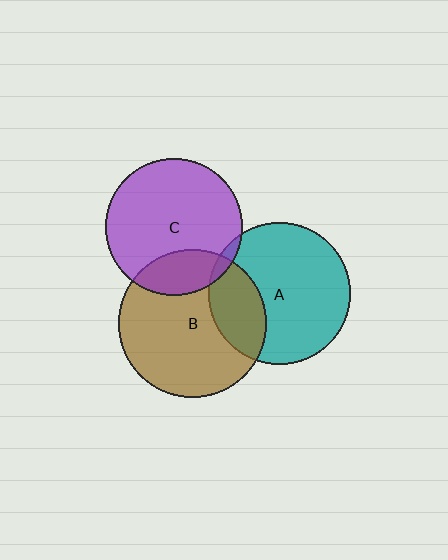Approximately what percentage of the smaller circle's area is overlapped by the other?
Approximately 20%.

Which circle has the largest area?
Circle B (brown).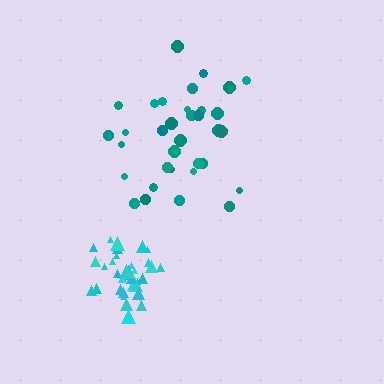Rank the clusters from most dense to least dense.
cyan, teal.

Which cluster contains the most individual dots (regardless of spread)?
Teal (35).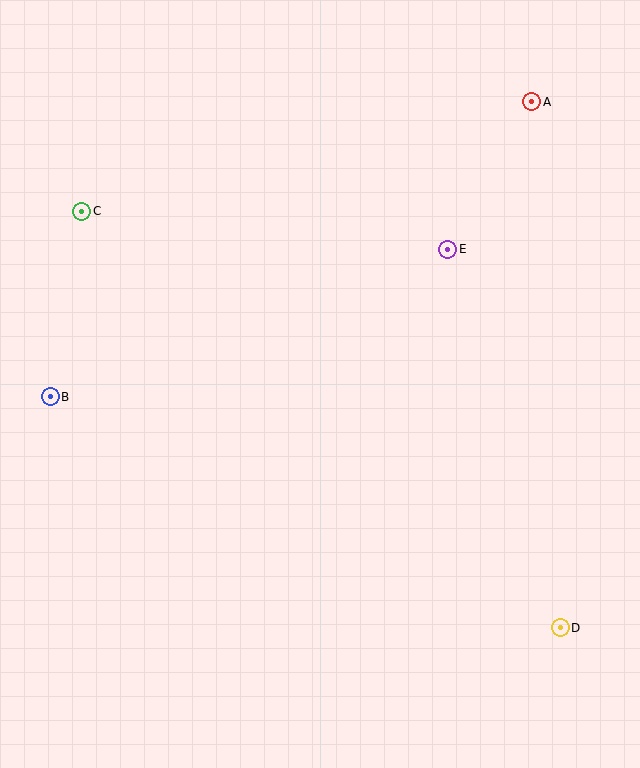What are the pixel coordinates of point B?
Point B is at (50, 397).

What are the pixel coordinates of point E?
Point E is at (448, 249).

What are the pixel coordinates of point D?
Point D is at (560, 628).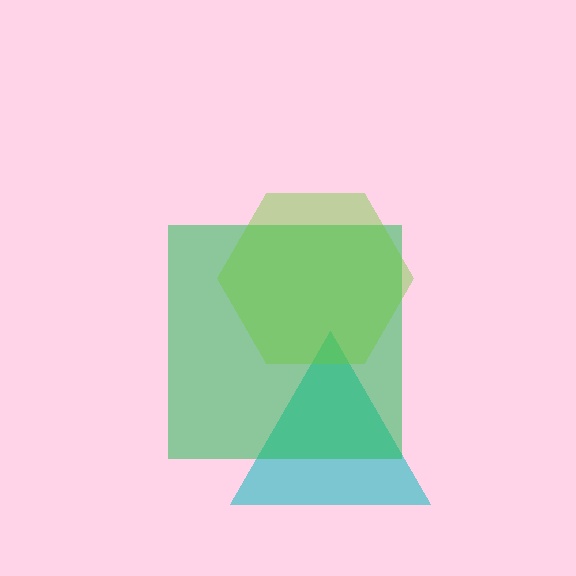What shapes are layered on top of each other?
The layered shapes are: a cyan triangle, a green square, a lime hexagon.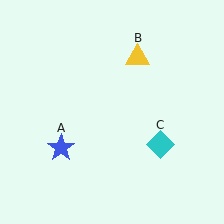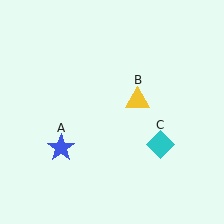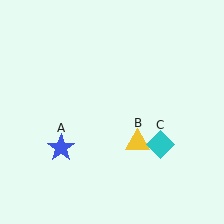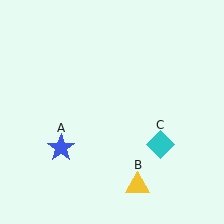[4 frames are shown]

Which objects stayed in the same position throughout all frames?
Blue star (object A) and cyan diamond (object C) remained stationary.